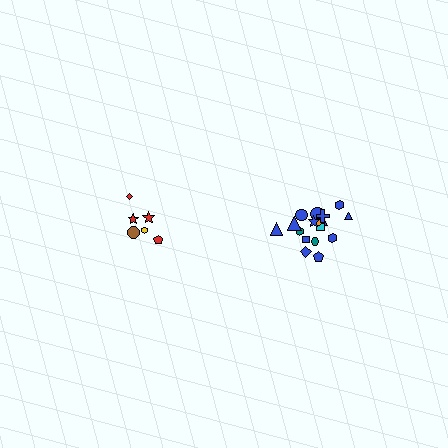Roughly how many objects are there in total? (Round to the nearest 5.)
Roughly 25 objects in total.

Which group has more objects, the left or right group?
The right group.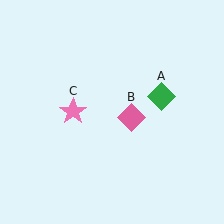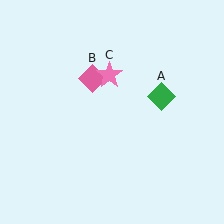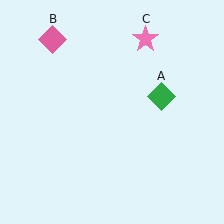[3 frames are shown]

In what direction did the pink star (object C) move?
The pink star (object C) moved up and to the right.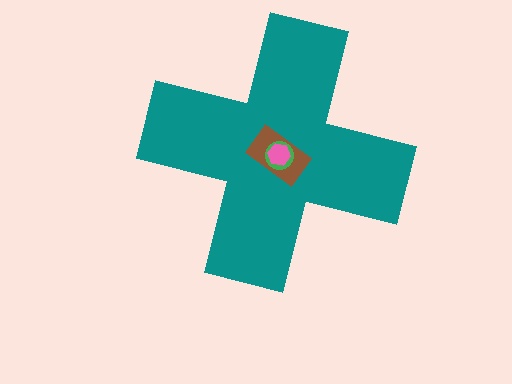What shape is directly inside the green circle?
The pink hexagon.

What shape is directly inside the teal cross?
The brown rectangle.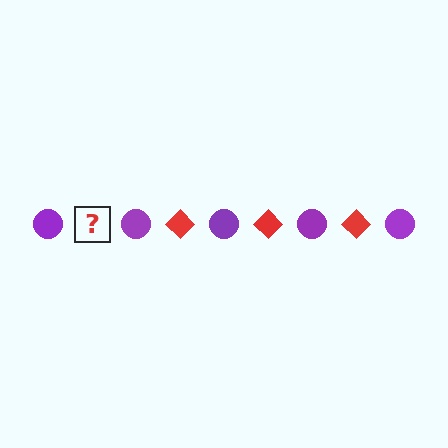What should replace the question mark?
The question mark should be replaced with a red diamond.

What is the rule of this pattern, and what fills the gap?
The rule is that the pattern alternates between purple circle and red diamond. The gap should be filled with a red diamond.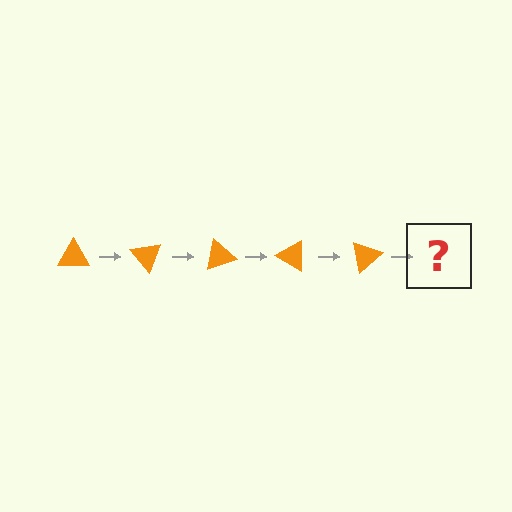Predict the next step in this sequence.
The next step is an orange triangle rotated 250 degrees.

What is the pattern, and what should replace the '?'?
The pattern is that the triangle rotates 50 degrees each step. The '?' should be an orange triangle rotated 250 degrees.